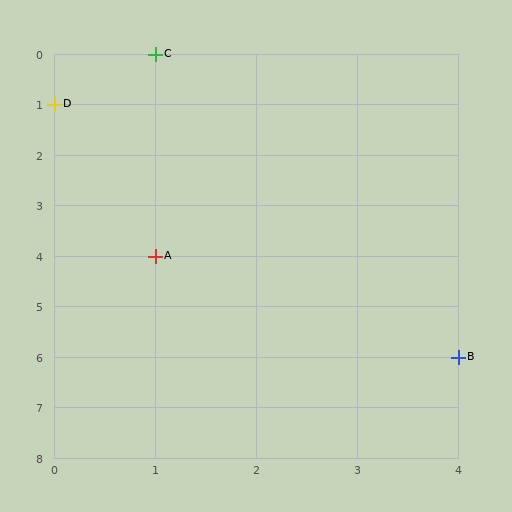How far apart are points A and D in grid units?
Points A and D are 1 column and 3 rows apart (about 3.2 grid units diagonally).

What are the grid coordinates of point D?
Point D is at grid coordinates (0, 1).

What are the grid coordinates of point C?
Point C is at grid coordinates (1, 0).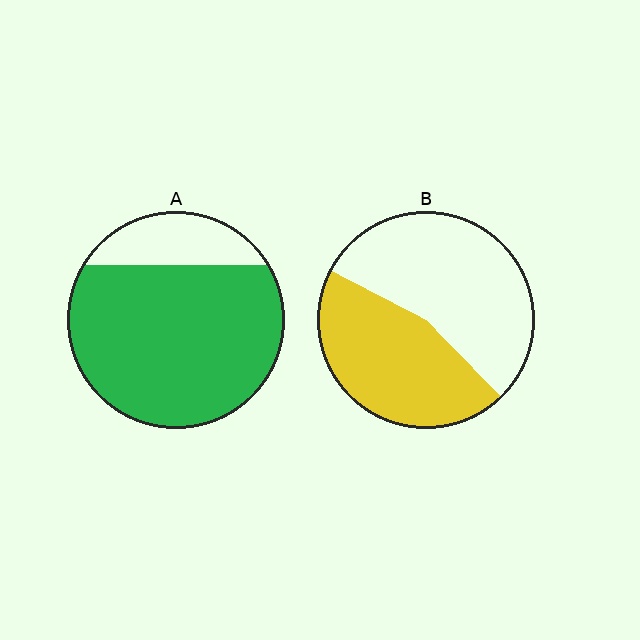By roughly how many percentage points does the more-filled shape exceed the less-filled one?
By roughly 35 percentage points (A over B).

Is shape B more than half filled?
No.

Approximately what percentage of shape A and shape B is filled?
A is approximately 80% and B is approximately 45%.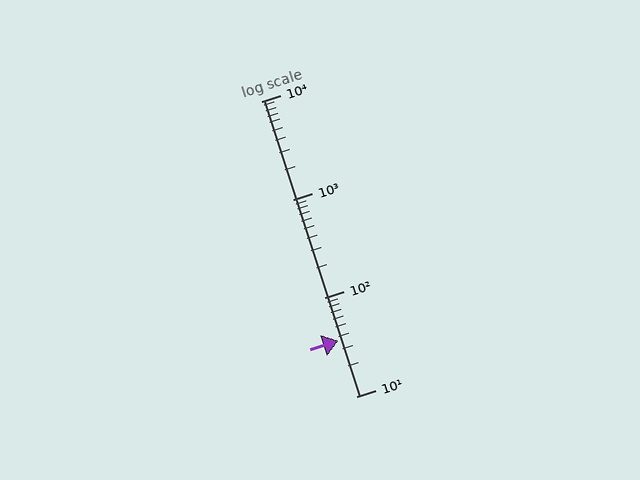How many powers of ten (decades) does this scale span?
The scale spans 3 decades, from 10 to 10000.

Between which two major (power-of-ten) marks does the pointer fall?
The pointer is between 10 and 100.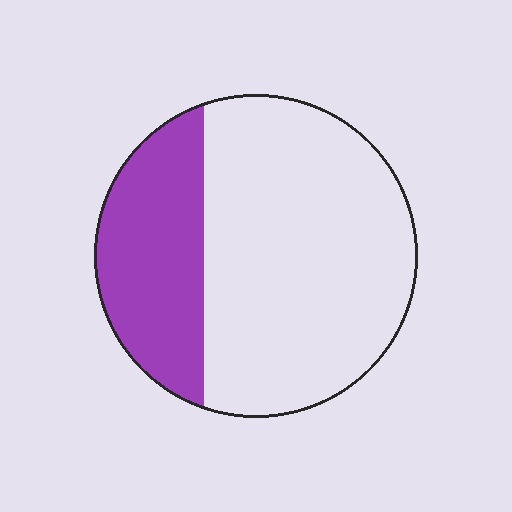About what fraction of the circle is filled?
About one third (1/3).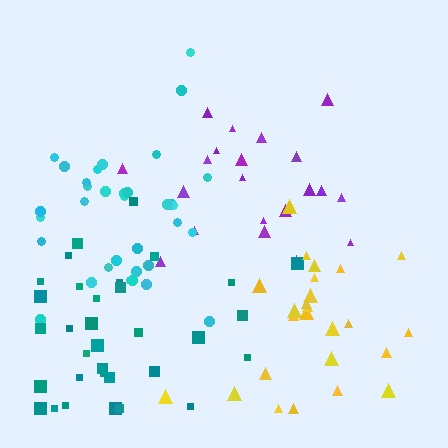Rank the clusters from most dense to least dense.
cyan, teal, yellow, purple.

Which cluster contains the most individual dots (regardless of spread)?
Cyan (34).